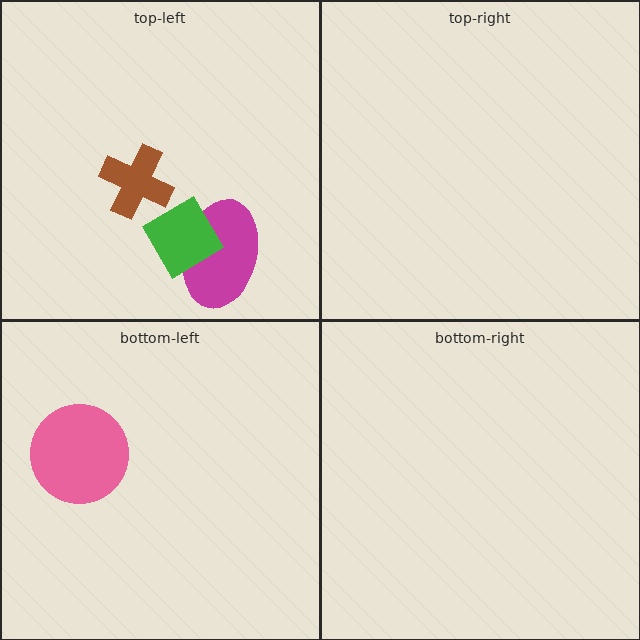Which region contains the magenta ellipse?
The top-left region.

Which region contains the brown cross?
The top-left region.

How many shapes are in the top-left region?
3.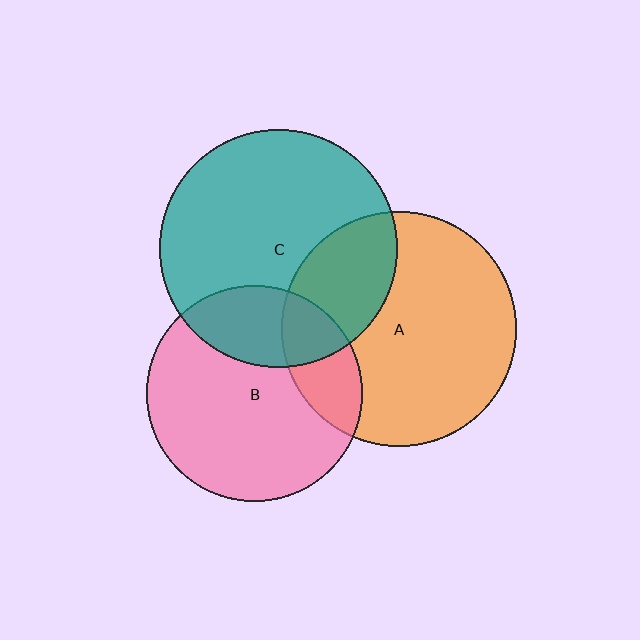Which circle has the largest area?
Circle C (teal).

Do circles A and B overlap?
Yes.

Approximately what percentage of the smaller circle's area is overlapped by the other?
Approximately 20%.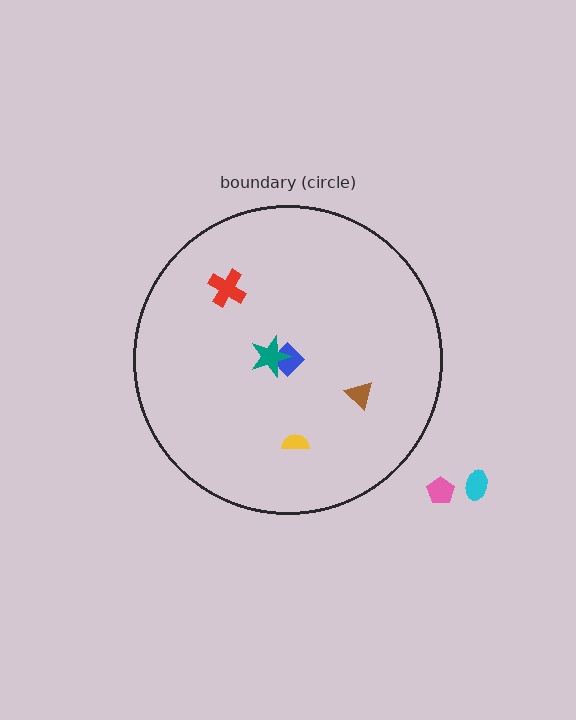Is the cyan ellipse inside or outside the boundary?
Outside.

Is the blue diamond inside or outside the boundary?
Inside.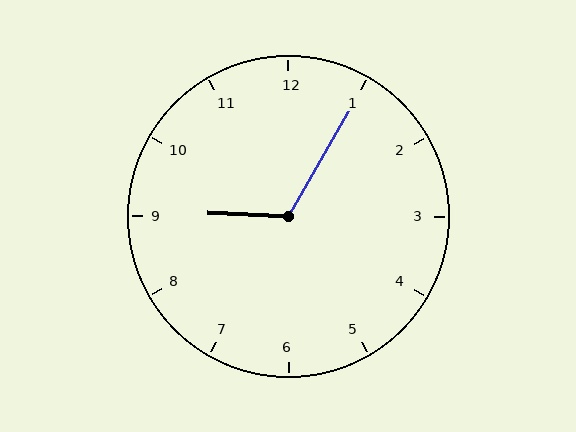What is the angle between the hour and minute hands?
Approximately 118 degrees.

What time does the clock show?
9:05.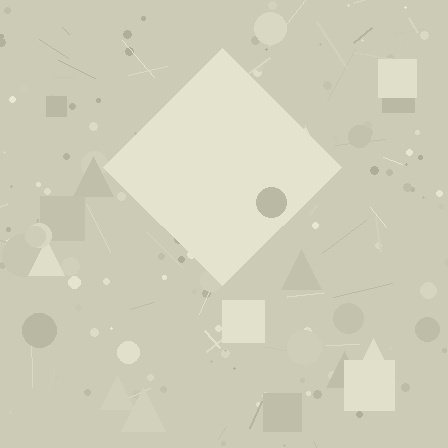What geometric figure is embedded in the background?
A diamond is embedded in the background.